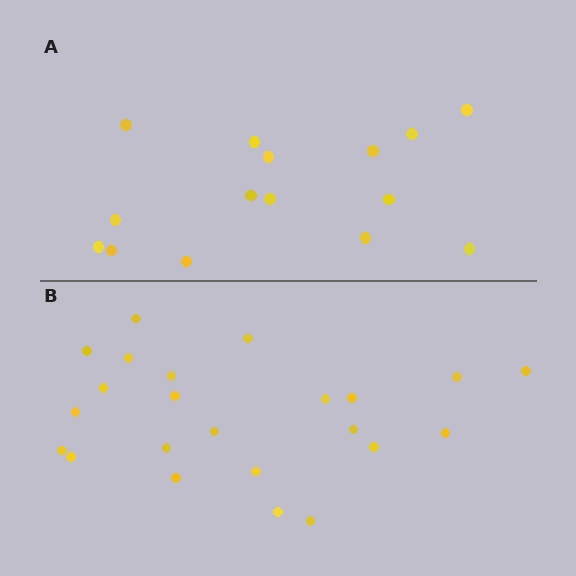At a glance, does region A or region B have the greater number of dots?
Region B (the bottom region) has more dots.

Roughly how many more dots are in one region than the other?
Region B has roughly 8 or so more dots than region A.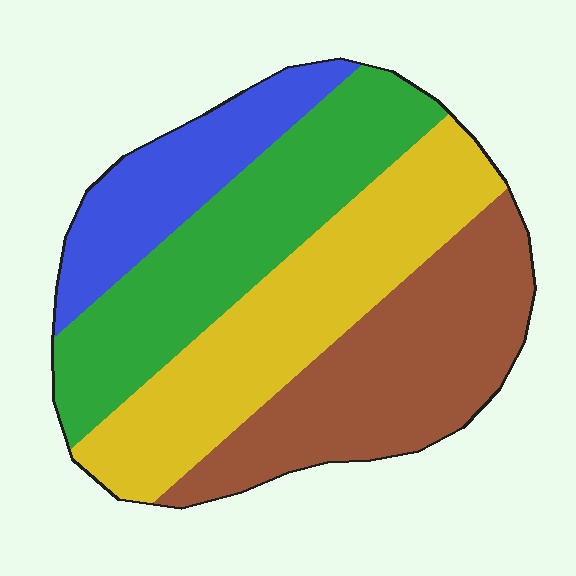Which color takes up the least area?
Blue, at roughly 15%.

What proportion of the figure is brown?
Brown covers about 30% of the figure.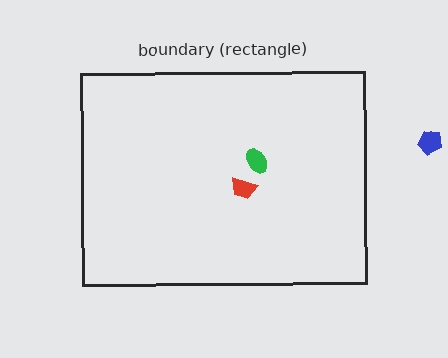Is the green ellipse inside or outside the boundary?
Inside.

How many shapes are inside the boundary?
2 inside, 1 outside.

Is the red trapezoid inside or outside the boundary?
Inside.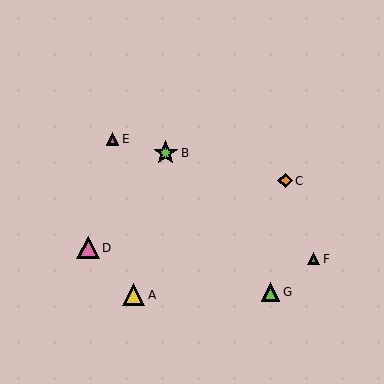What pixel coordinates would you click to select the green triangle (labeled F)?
Click at (313, 259) to select the green triangle F.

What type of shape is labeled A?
Shape A is a yellow triangle.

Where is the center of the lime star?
The center of the lime star is at (166, 153).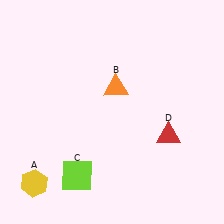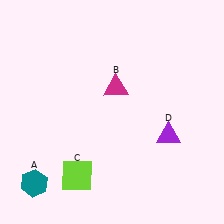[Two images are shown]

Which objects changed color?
A changed from yellow to teal. B changed from orange to magenta. D changed from red to purple.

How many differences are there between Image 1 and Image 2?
There are 3 differences between the two images.